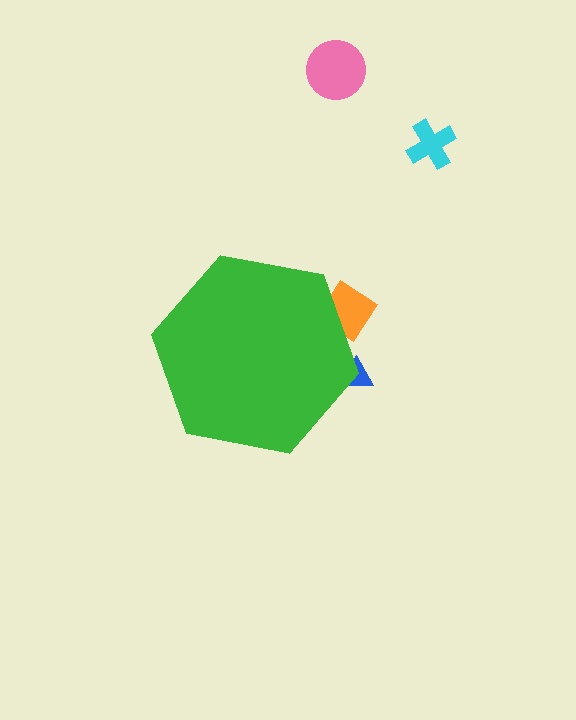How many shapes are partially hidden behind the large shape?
2 shapes are partially hidden.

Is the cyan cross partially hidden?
No, the cyan cross is fully visible.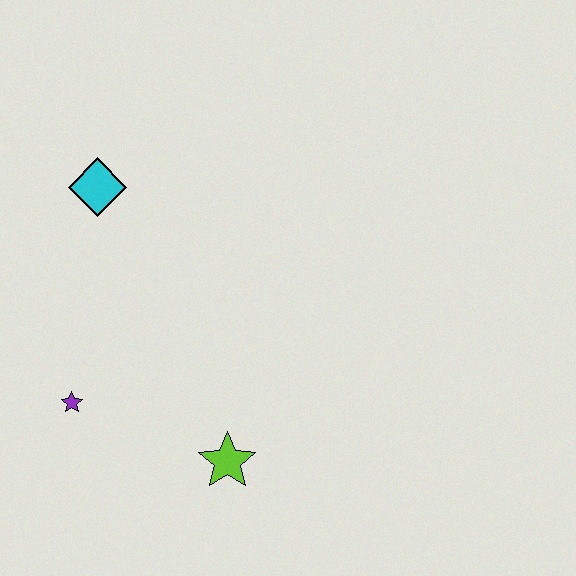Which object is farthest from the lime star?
The cyan diamond is farthest from the lime star.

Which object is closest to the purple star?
The lime star is closest to the purple star.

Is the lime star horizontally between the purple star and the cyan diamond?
No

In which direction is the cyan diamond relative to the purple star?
The cyan diamond is above the purple star.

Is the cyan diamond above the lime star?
Yes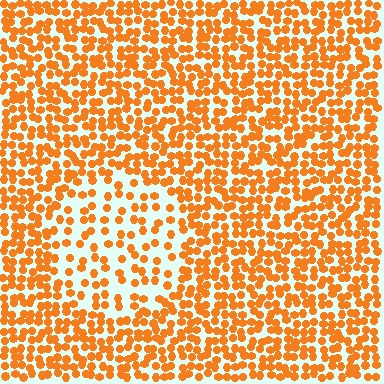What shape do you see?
I see a circle.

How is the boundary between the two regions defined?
The boundary is defined by a change in element density (approximately 2.0x ratio). All elements are the same color, size, and shape.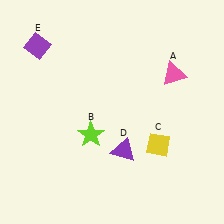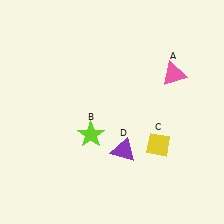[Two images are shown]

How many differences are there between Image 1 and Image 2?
There is 1 difference between the two images.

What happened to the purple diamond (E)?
The purple diamond (E) was removed in Image 2. It was in the top-left area of Image 1.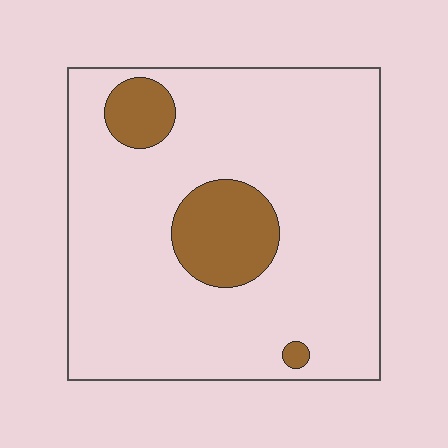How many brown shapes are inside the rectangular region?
3.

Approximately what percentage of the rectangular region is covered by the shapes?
Approximately 15%.